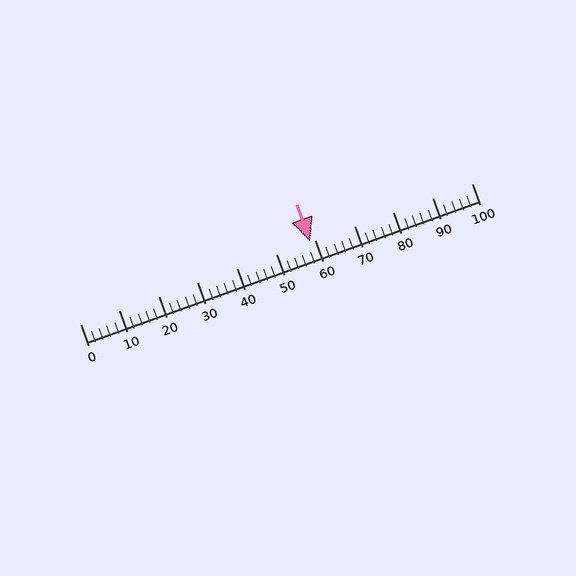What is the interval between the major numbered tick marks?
The major tick marks are spaced 10 units apart.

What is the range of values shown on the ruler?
The ruler shows values from 0 to 100.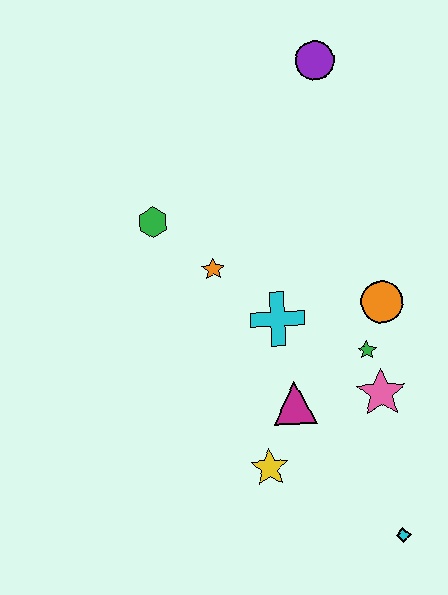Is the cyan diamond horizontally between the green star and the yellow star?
No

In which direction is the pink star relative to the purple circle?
The pink star is below the purple circle.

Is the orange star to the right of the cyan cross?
No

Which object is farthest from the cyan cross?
The purple circle is farthest from the cyan cross.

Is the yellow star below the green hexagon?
Yes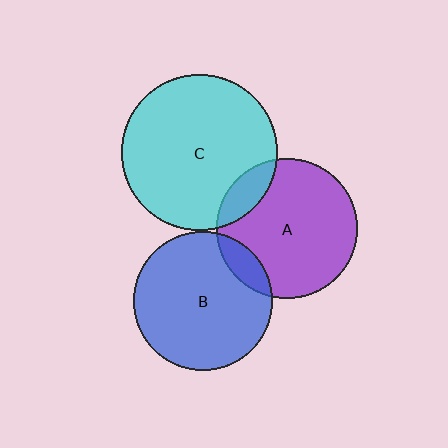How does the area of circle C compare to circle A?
Approximately 1.2 times.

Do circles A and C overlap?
Yes.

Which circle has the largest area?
Circle C (cyan).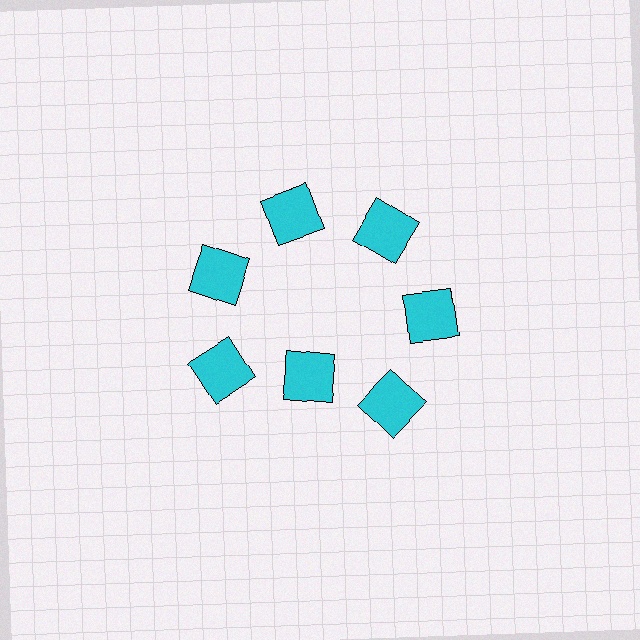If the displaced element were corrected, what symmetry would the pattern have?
It would have 7-fold rotational symmetry — the pattern would map onto itself every 51 degrees.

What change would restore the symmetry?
The symmetry would be restored by moving it outward, back onto the ring so that all 7 squares sit at equal angles and equal distance from the center.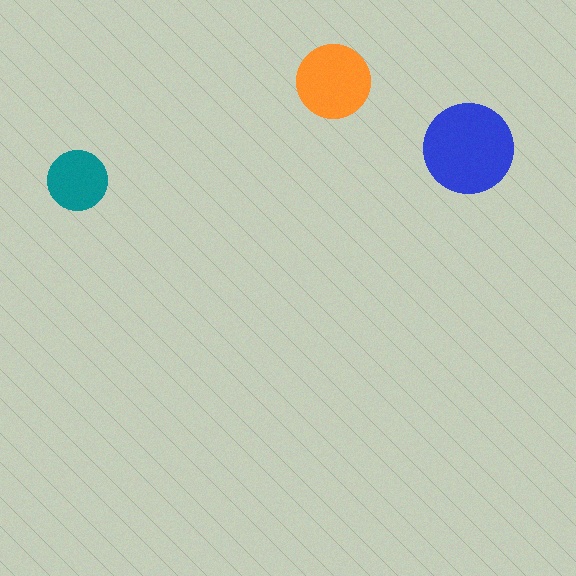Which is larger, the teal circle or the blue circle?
The blue one.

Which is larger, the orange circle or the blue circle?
The blue one.